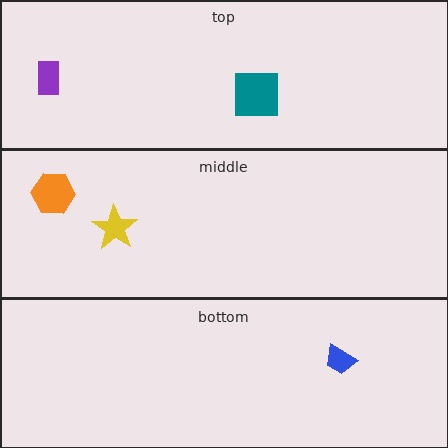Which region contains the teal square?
The top region.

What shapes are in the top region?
The purple rectangle, the teal square.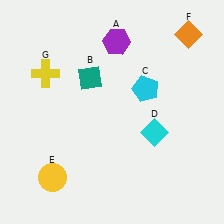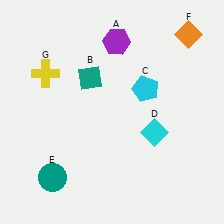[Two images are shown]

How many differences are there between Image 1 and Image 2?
There is 1 difference between the two images.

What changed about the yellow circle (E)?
In Image 1, E is yellow. In Image 2, it changed to teal.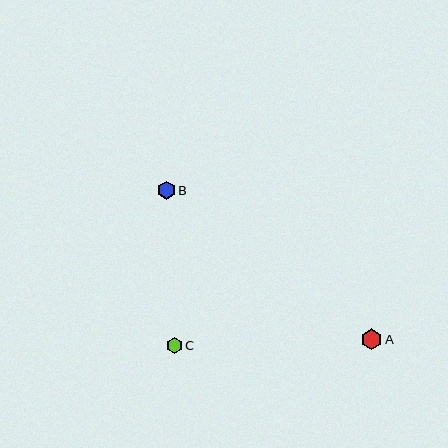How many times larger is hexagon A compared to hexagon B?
Hexagon A is approximately 1.2 times the size of hexagon B.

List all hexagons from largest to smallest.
From largest to smallest: A, B, C.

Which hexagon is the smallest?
Hexagon C is the smallest with a size of approximately 16 pixels.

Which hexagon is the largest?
Hexagon A is the largest with a size of approximately 21 pixels.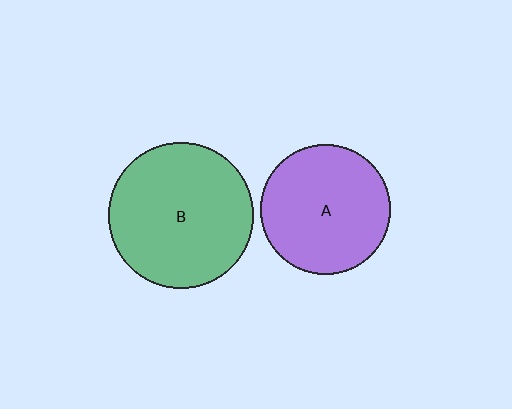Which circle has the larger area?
Circle B (green).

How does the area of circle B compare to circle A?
Approximately 1.2 times.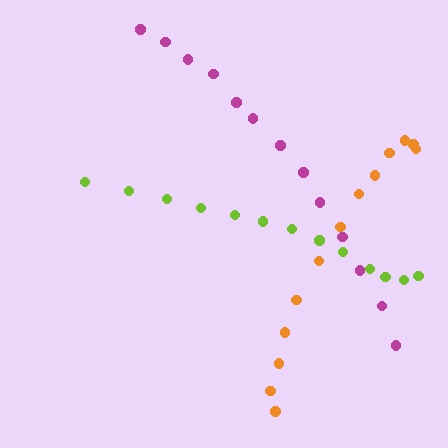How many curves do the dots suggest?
There are 3 distinct paths.